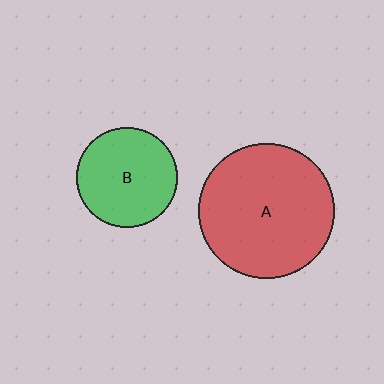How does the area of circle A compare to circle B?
Approximately 1.8 times.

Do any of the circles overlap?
No, none of the circles overlap.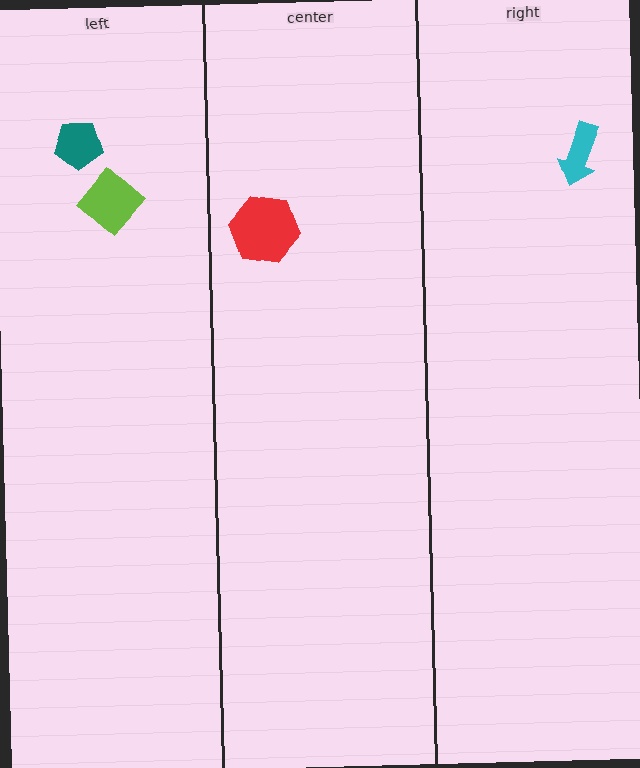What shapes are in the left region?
The lime diamond, the teal pentagon.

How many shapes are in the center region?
1.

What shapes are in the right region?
The cyan arrow.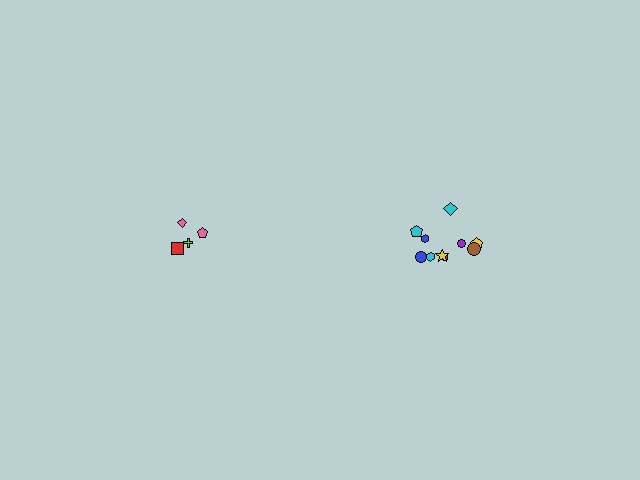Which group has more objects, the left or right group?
The right group.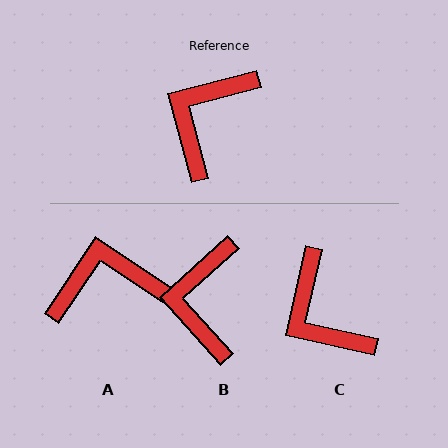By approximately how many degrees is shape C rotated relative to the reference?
Approximately 62 degrees counter-clockwise.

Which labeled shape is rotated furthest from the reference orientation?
C, about 62 degrees away.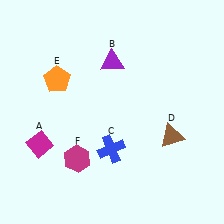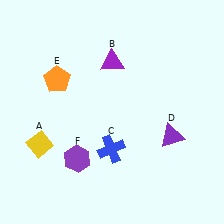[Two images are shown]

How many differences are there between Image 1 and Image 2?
There are 3 differences between the two images.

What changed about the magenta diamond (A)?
In Image 1, A is magenta. In Image 2, it changed to yellow.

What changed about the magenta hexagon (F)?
In Image 1, F is magenta. In Image 2, it changed to purple.